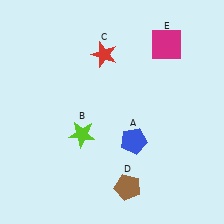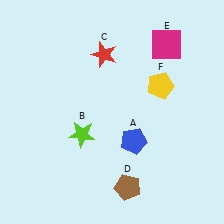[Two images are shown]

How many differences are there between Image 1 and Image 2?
There is 1 difference between the two images.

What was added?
A yellow pentagon (F) was added in Image 2.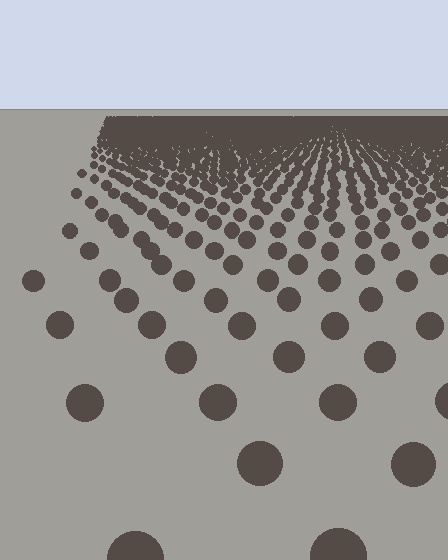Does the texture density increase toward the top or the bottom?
Density increases toward the top.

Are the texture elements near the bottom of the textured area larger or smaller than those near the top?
Larger. Near the bottom, elements are closer to the viewer and appear at a bigger on-screen size.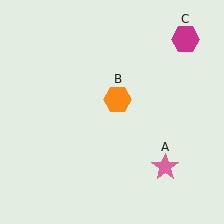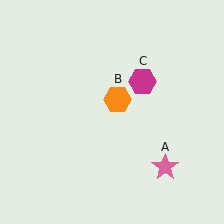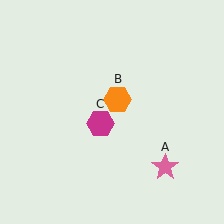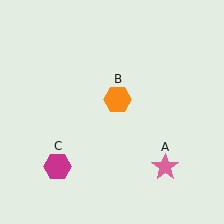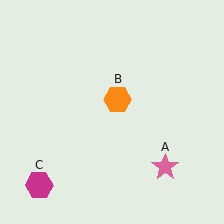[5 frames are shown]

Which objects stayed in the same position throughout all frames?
Pink star (object A) and orange hexagon (object B) remained stationary.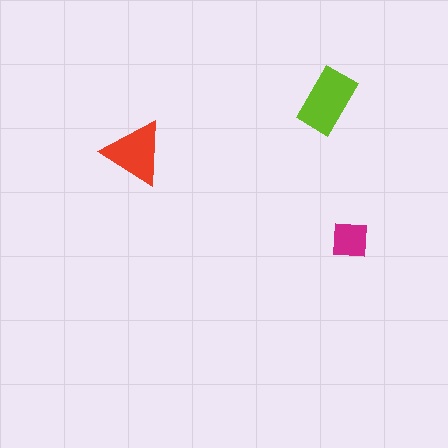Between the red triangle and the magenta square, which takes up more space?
The red triangle.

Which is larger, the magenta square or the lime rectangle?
The lime rectangle.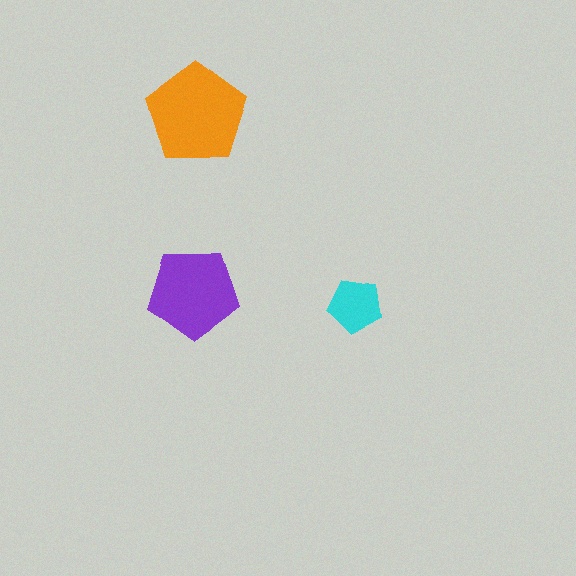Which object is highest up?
The orange pentagon is topmost.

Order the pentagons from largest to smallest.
the orange one, the purple one, the cyan one.